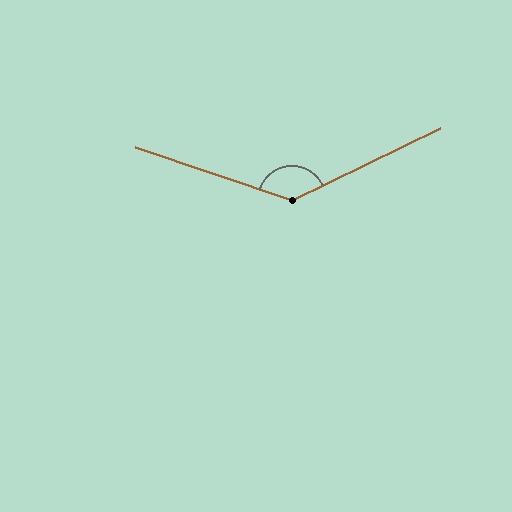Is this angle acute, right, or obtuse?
It is obtuse.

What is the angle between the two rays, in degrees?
Approximately 135 degrees.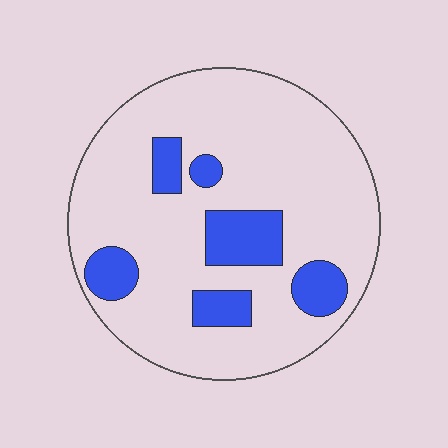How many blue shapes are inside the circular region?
6.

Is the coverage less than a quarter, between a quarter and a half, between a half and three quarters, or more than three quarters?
Less than a quarter.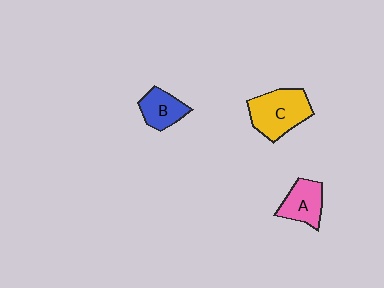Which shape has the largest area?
Shape C (yellow).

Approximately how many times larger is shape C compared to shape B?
Approximately 1.7 times.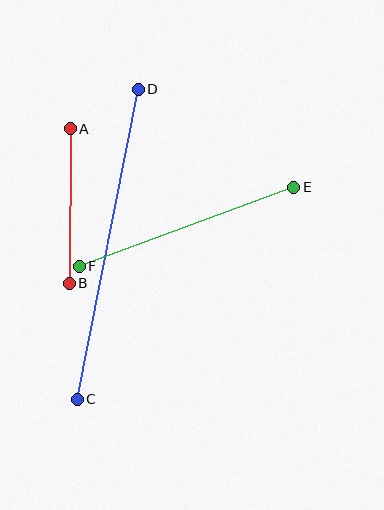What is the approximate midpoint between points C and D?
The midpoint is at approximately (108, 244) pixels.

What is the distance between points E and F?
The distance is approximately 229 pixels.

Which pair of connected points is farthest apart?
Points C and D are farthest apart.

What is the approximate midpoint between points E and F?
The midpoint is at approximately (187, 227) pixels.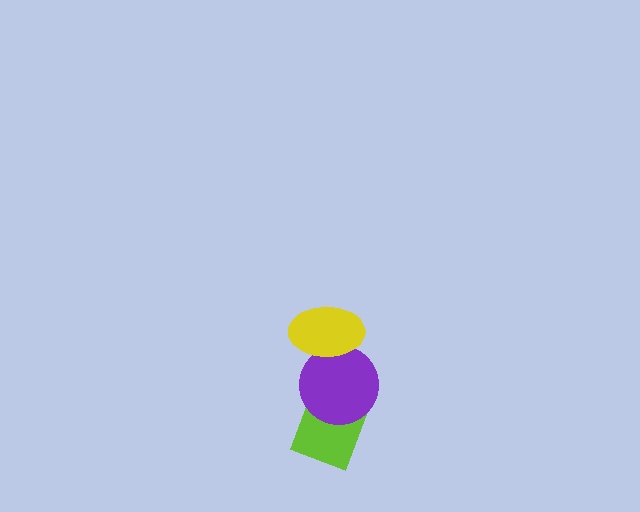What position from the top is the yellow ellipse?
The yellow ellipse is 1st from the top.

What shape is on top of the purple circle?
The yellow ellipse is on top of the purple circle.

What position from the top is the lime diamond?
The lime diamond is 3rd from the top.